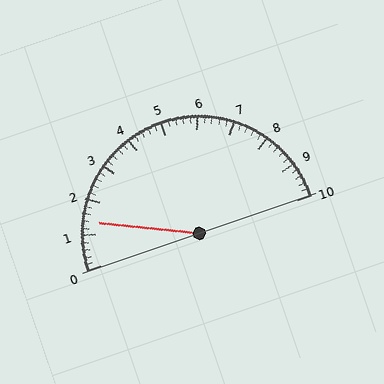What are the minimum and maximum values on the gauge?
The gauge ranges from 0 to 10.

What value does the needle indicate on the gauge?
The needle indicates approximately 1.4.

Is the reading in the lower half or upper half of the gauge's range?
The reading is in the lower half of the range (0 to 10).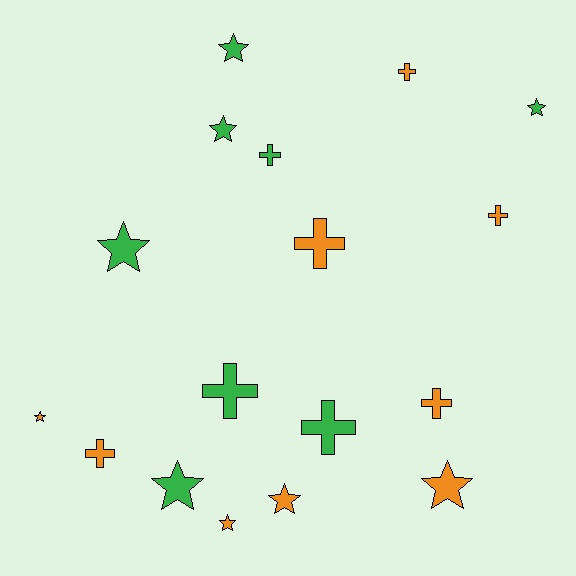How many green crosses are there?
There are 3 green crosses.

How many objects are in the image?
There are 17 objects.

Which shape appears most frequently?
Star, with 9 objects.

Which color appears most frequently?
Orange, with 9 objects.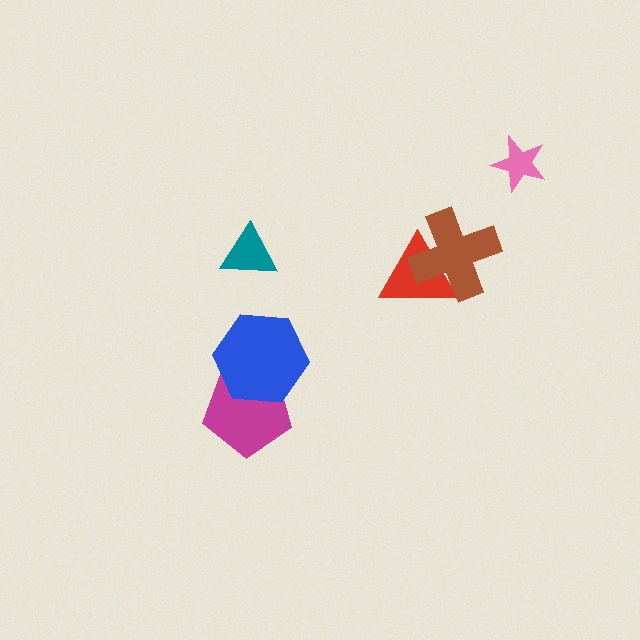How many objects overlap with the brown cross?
1 object overlaps with the brown cross.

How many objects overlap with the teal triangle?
0 objects overlap with the teal triangle.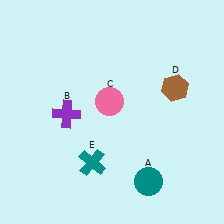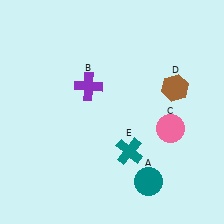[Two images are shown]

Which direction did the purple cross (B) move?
The purple cross (B) moved up.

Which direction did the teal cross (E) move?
The teal cross (E) moved right.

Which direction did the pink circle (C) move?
The pink circle (C) moved right.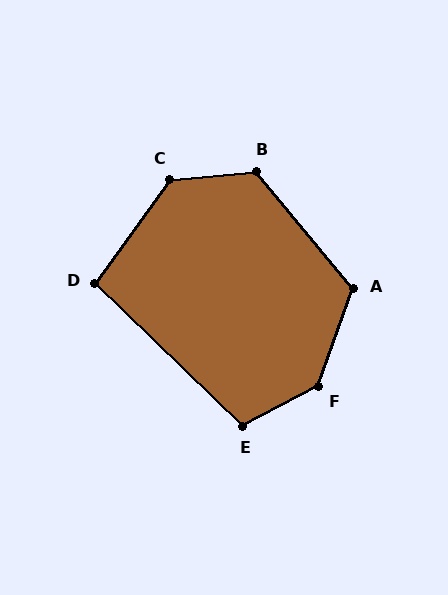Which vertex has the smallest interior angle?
D, at approximately 98 degrees.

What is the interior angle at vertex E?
Approximately 109 degrees (obtuse).